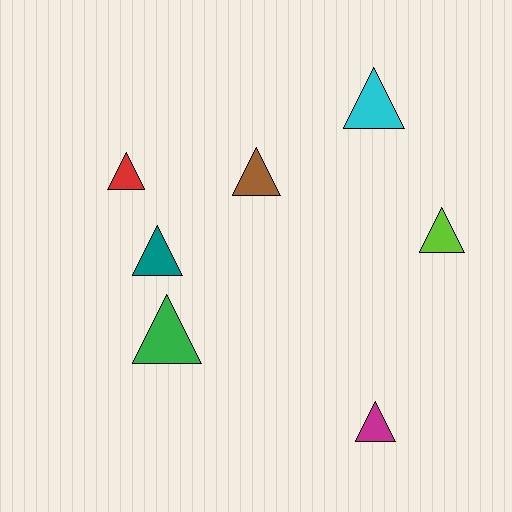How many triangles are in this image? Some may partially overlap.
There are 7 triangles.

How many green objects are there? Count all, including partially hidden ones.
There is 1 green object.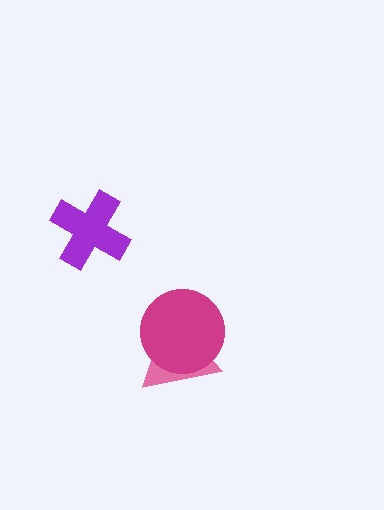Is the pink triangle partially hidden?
Yes, it is partially covered by another shape.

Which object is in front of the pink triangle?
The magenta circle is in front of the pink triangle.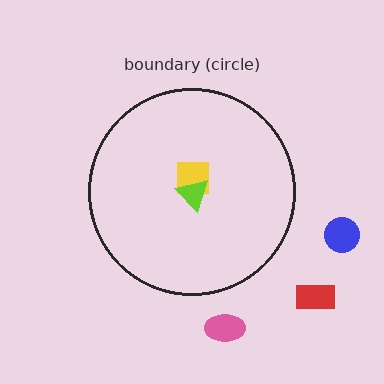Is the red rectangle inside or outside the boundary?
Outside.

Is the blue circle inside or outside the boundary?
Outside.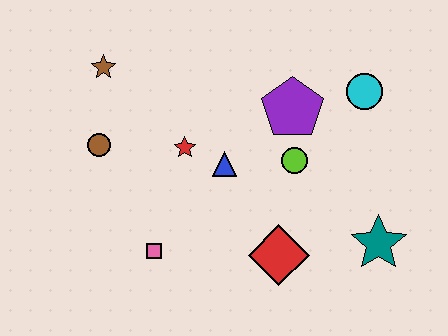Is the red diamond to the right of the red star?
Yes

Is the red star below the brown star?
Yes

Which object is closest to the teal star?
The red diamond is closest to the teal star.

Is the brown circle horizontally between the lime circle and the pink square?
No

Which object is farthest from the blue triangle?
The teal star is farthest from the blue triangle.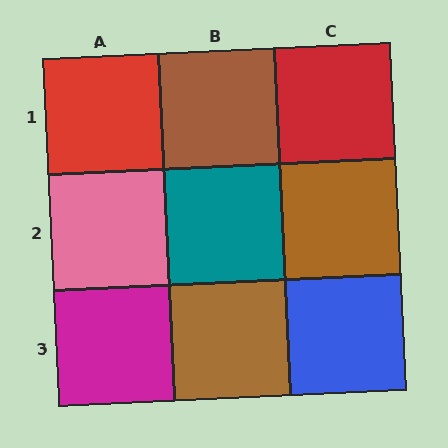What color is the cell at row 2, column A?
Pink.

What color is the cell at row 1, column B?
Brown.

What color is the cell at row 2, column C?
Brown.